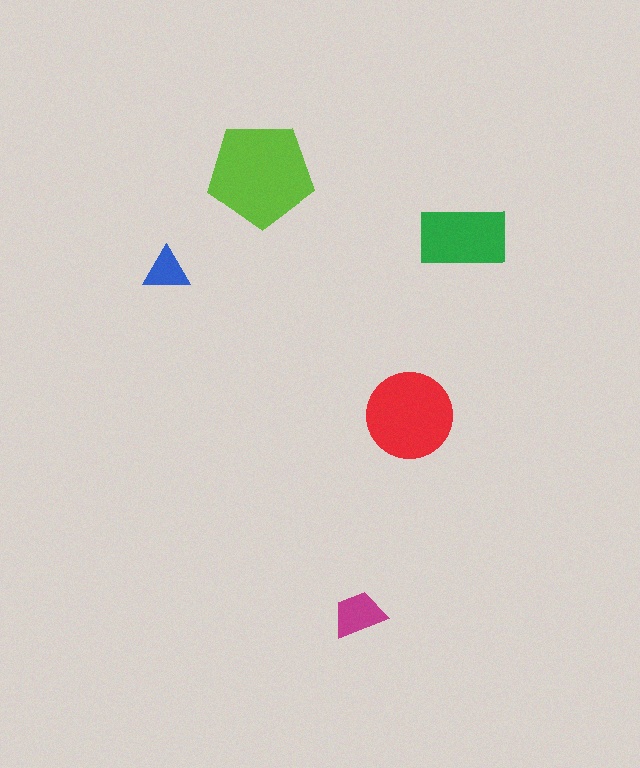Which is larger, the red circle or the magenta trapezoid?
The red circle.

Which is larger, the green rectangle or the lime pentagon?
The lime pentagon.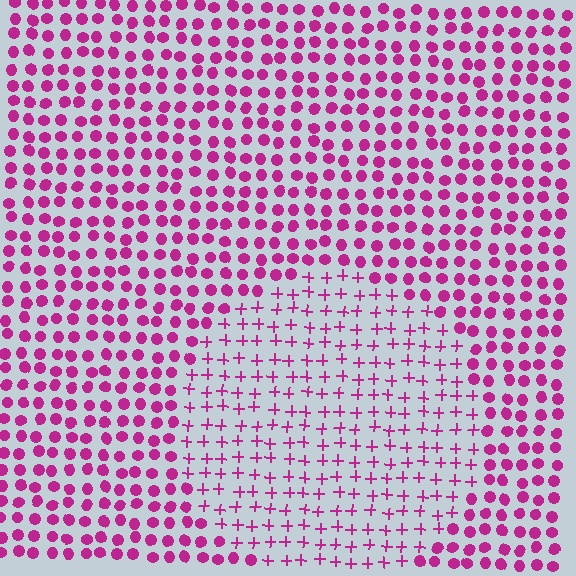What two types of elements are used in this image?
The image uses plus signs inside the circle region and circles outside it.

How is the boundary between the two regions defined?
The boundary is defined by a change in element shape: plus signs inside vs. circles outside. All elements share the same color and spacing.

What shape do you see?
I see a circle.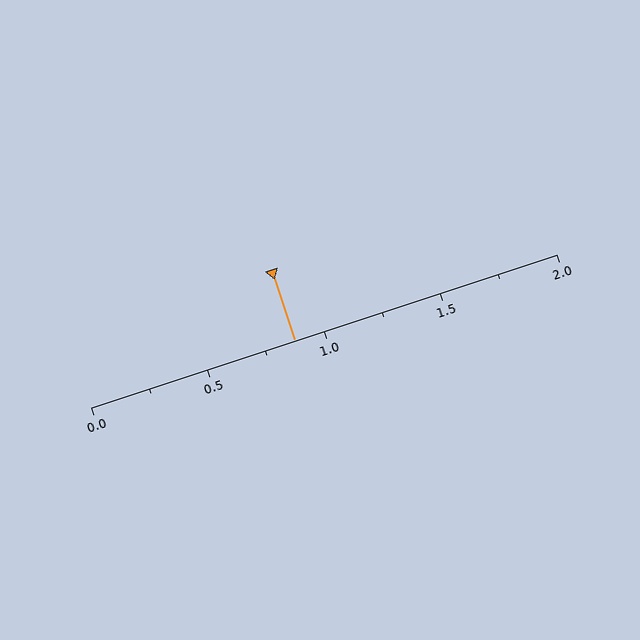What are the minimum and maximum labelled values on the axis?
The axis runs from 0.0 to 2.0.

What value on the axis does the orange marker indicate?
The marker indicates approximately 0.88.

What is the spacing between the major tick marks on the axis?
The major ticks are spaced 0.5 apart.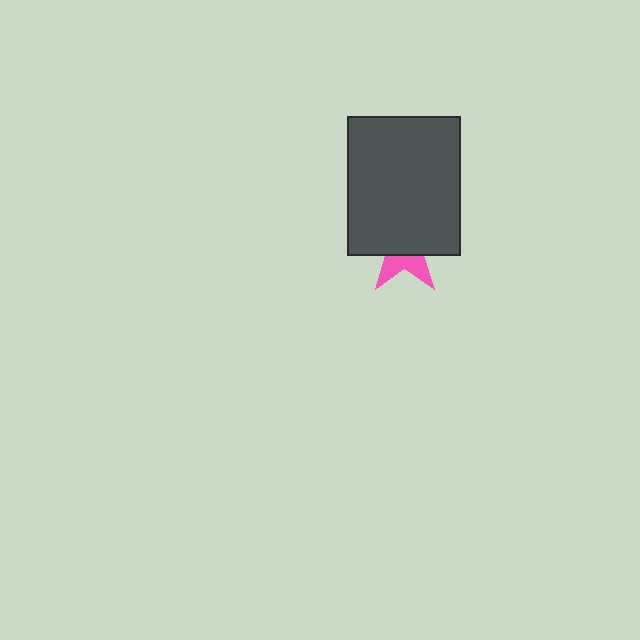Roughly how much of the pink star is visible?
A small part of it is visible (roughly 36%).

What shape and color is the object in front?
The object in front is a dark gray rectangle.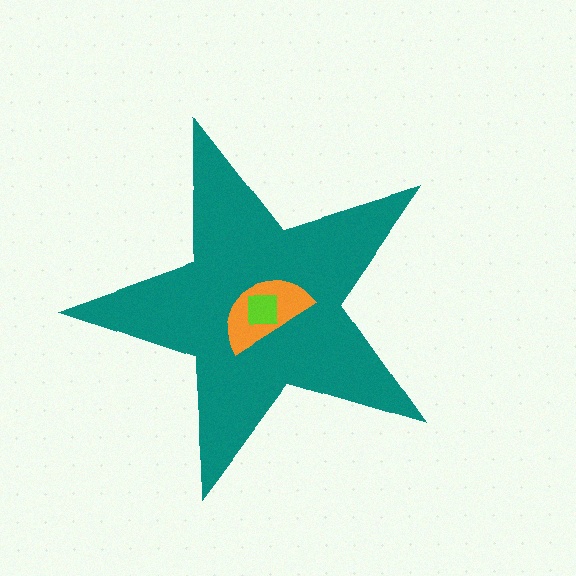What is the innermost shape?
The lime square.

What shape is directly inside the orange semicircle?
The lime square.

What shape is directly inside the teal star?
The orange semicircle.